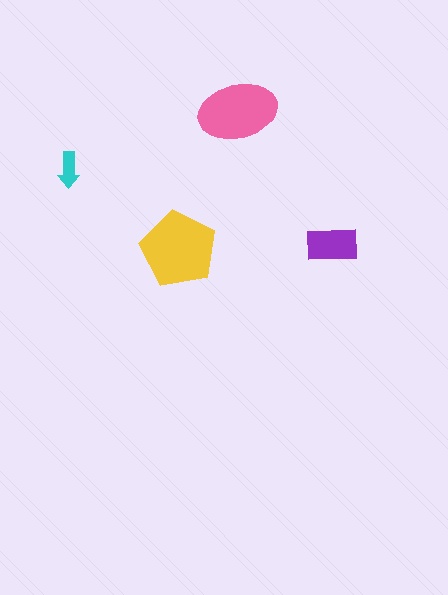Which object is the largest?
The yellow pentagon.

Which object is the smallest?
The cyan arrow.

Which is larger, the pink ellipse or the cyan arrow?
The pink ellipse.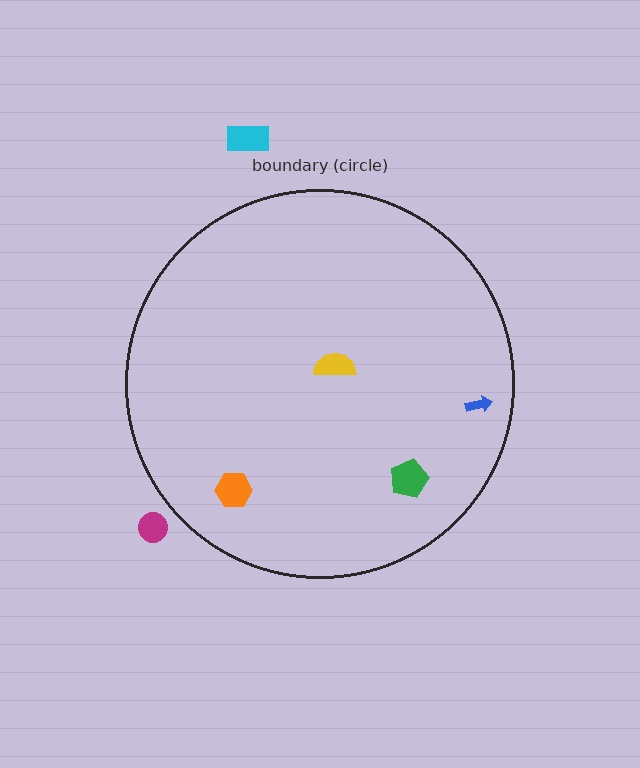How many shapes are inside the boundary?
4 inside, 2 outside.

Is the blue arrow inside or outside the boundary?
Inside.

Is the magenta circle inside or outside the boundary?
Outside.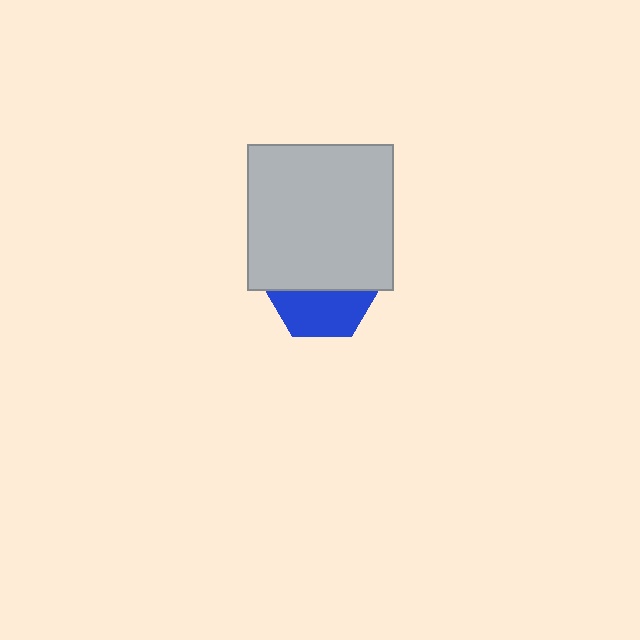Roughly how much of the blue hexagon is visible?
A small part of it is visible (roughly 42%).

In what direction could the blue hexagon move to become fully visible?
The blue hexagon could move down. That would shift it out from behind the light gray square entirely.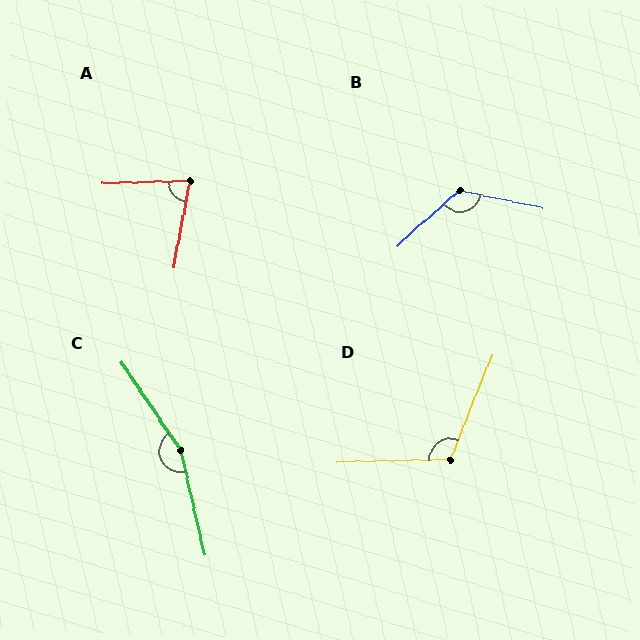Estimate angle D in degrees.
Approximately 113 degrees.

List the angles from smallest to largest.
A (78°), D (113°), B (127°), C (159°).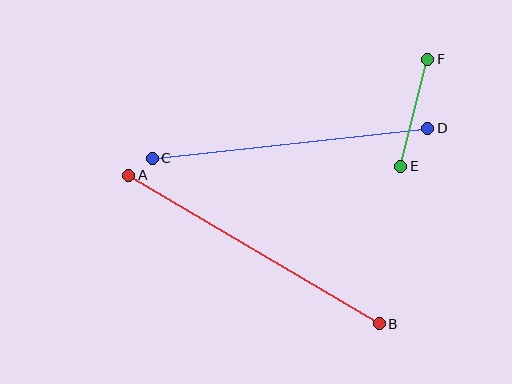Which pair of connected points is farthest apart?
Points A and B are farthest apart.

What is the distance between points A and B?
The distance is approximately 291 pixels.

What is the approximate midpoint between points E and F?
The midpoint is at approximately (414, 113) pixels.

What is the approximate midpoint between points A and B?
The midpoint is at approximately (254, 249) pixels.